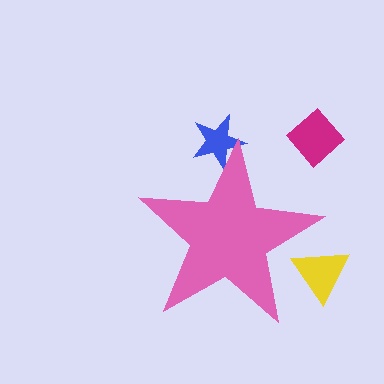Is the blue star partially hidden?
Yes, the blue star is partially hidden behind the pink star.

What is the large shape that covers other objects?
A pink star.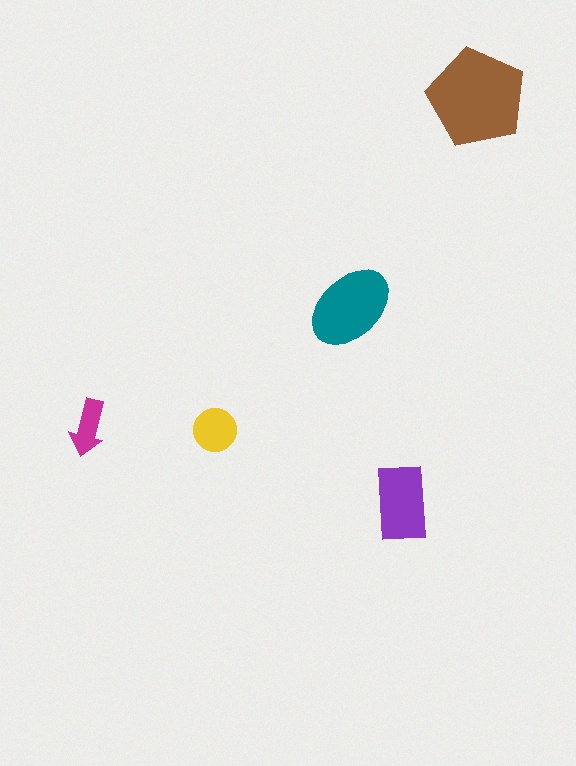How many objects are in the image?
There are 5 objects in the image.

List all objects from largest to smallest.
The brown pentagon, the teal ellipse, the purple rectangle, the yellow circle, the magenta arrow.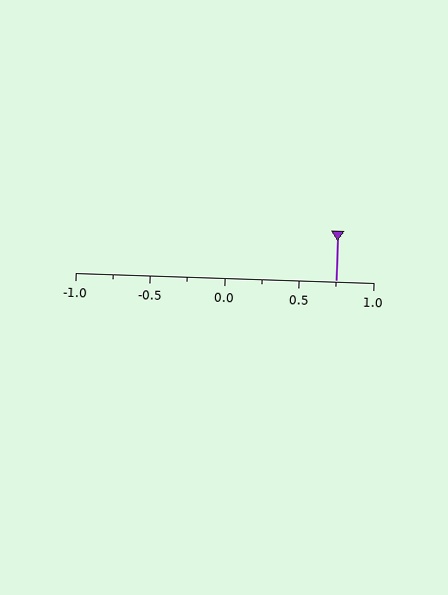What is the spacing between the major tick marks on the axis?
The major ticks are spaced 0.5 apart.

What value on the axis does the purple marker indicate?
The marker indicates approximately 0.75.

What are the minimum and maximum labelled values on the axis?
The axis runs from -1.0 to 1.0.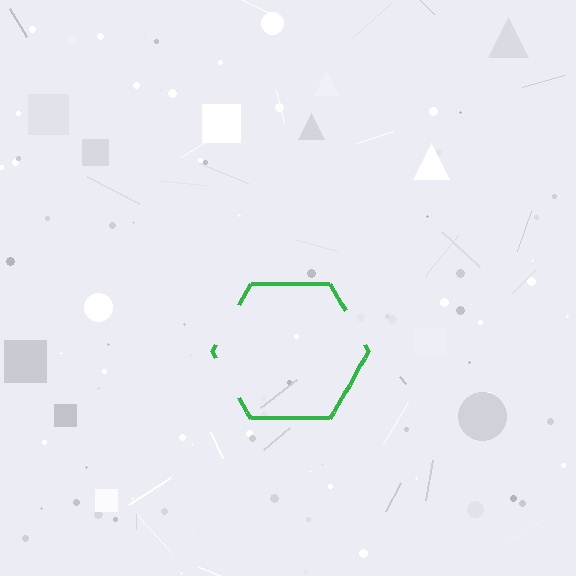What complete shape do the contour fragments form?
The contour fragments form a hexagon.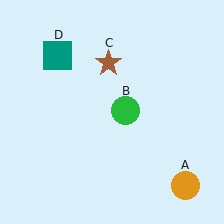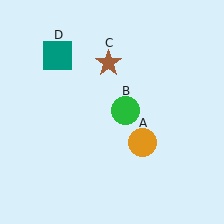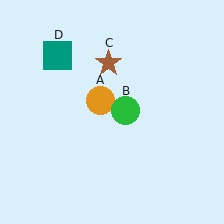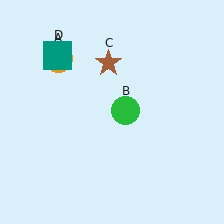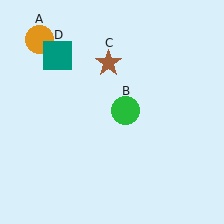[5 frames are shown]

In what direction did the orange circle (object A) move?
The orange circle (object A) moved up and to the left.